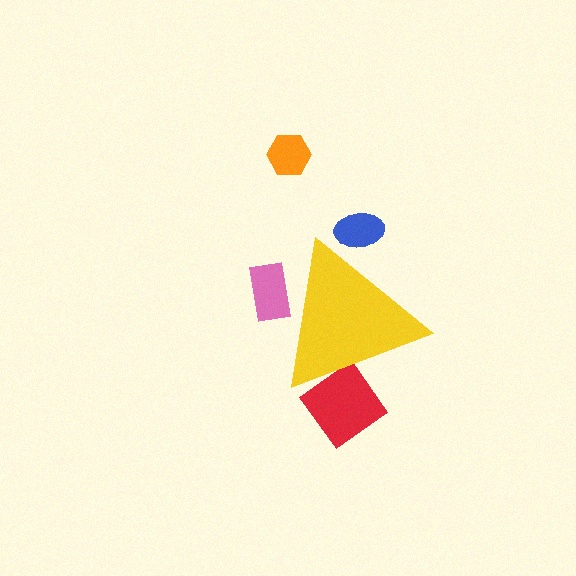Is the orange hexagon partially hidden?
No, the orange hexagon is fully visible.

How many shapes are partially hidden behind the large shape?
3 shapes are partially hidden.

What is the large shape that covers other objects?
A yellow triangle.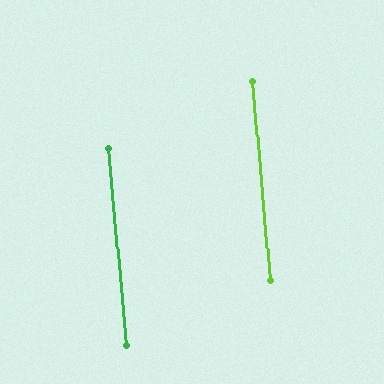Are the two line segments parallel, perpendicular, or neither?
Parallel — their directions differ by only 0.3°.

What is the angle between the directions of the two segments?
Approximately 0 degrees.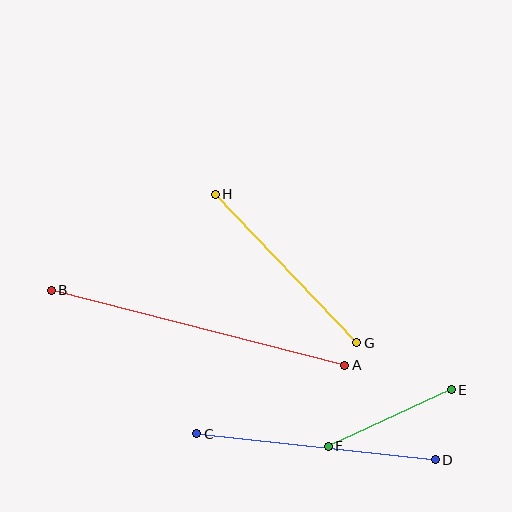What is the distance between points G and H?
The distance is approximately 205 pixels.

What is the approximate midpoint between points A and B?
The midpoint is at approximately (198, 328) pixels.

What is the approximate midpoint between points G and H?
The midpoint is at approximately (286, 269) pixels.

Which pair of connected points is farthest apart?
Points A and B are farthest apart.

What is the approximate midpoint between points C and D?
The midpoint is at approximately (316, 447) pixels.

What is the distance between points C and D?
The distance is approximately 240 pixels.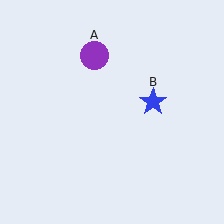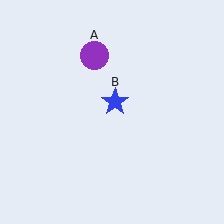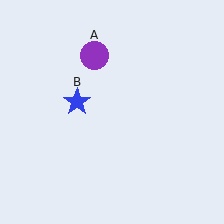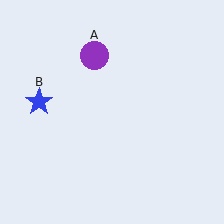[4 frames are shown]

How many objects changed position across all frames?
1 object changed position: blue star (object B).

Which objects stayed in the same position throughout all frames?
Purple circle (object A) remained stationary.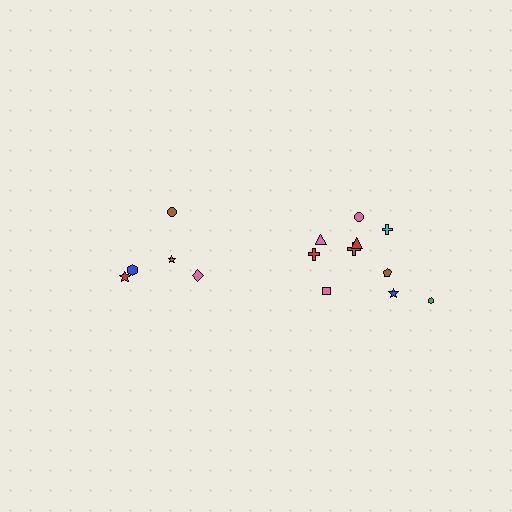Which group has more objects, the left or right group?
The right group.